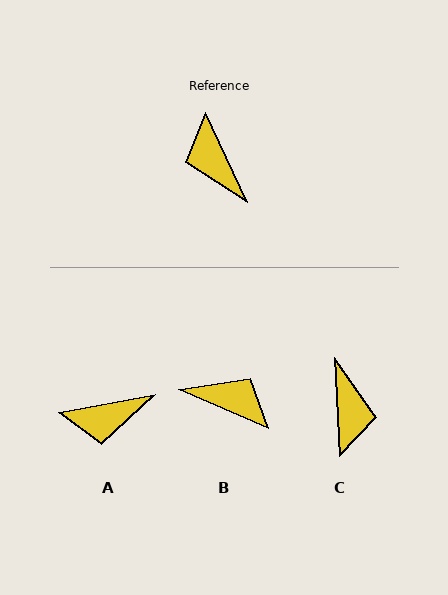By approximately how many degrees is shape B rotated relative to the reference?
Approximately 138 degrees clockwise.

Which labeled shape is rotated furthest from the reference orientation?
C, about 158 degrees away.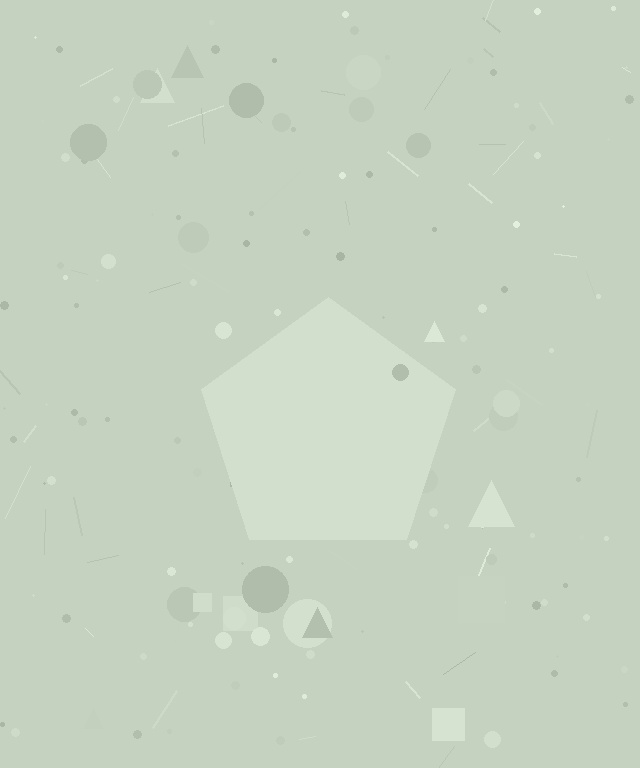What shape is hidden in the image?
A pentagon is hidden in the image.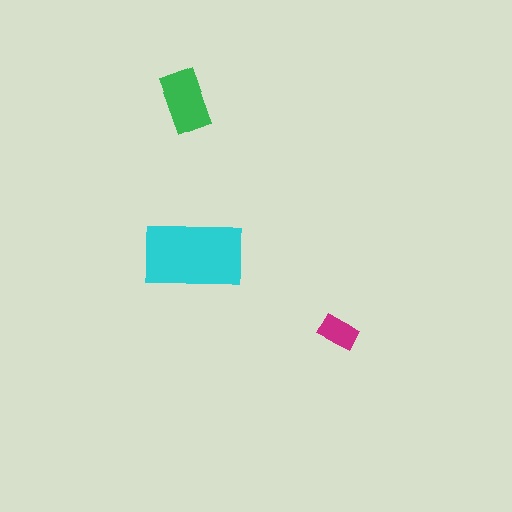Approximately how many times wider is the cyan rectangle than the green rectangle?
About 1.5 times wider.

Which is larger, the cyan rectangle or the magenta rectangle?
The cyan one.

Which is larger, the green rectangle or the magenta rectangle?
The green one.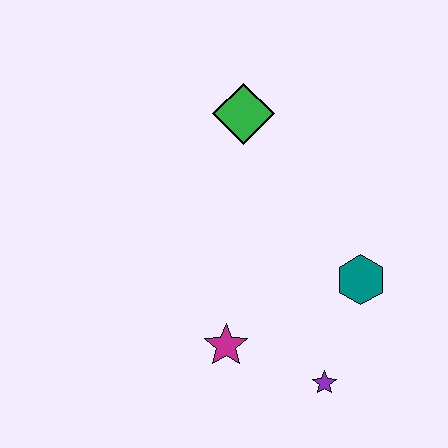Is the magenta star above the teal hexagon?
No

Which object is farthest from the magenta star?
The green diamond is farthest from the magenta star.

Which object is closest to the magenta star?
The purple star is closest to the magenta star.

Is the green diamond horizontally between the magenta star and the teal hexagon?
Yes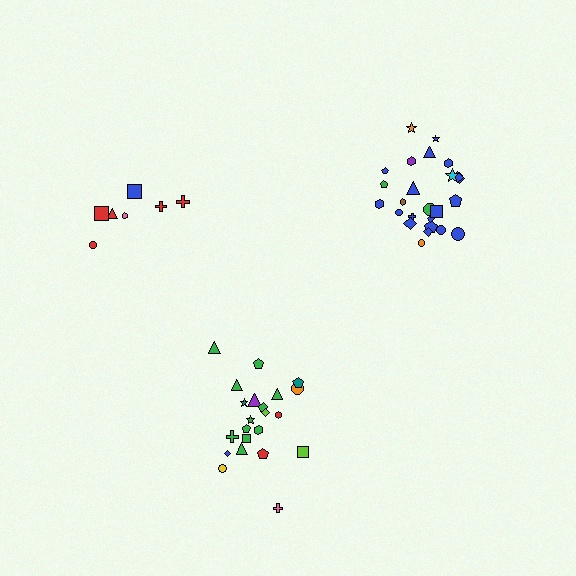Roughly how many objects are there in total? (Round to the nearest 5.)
Roughly 55 objects in total.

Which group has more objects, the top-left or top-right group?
The top-right group.